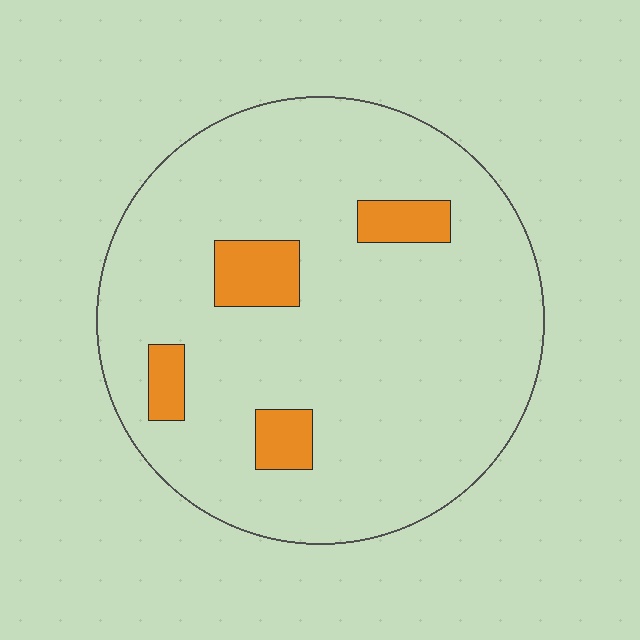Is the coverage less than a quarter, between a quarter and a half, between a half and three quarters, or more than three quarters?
Less than a quarter.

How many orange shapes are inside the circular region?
4.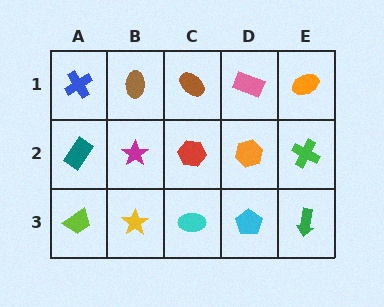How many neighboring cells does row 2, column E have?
3.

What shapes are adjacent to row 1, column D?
An orange hexagon (row 2, column D), a brown ellipse (row 1, column C), an orange ellipse (row 1, column E).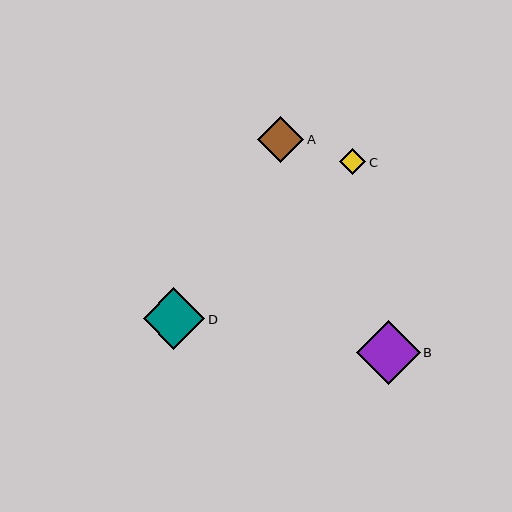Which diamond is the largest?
Diamond B is the largest with a size of approximately 64 pixels.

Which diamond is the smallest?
Diamond C is the smallest with a size of approximately 26 pixels.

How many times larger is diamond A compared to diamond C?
Diamond A is approximately 1.8 times the size of diamond C.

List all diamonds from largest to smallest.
From largest to smallest: B, D, A, C.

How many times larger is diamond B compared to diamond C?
Diamond B is approximately 2.4 times the size of diamond C.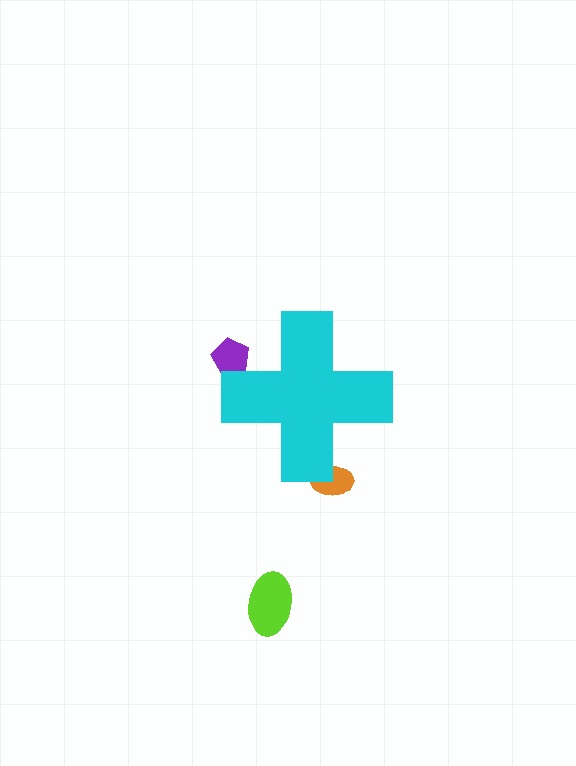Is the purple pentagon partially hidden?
Yes, the purple pentagon is partially hidden behind the cyan cross.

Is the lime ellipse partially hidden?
No, the lime ellipse is fully visible.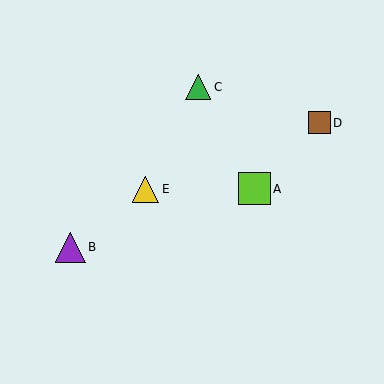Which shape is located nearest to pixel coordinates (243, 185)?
The lime square (labeled A) at (254, 189) is nearest to that location.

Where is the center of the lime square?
The center of the lime square is at (254, 189).